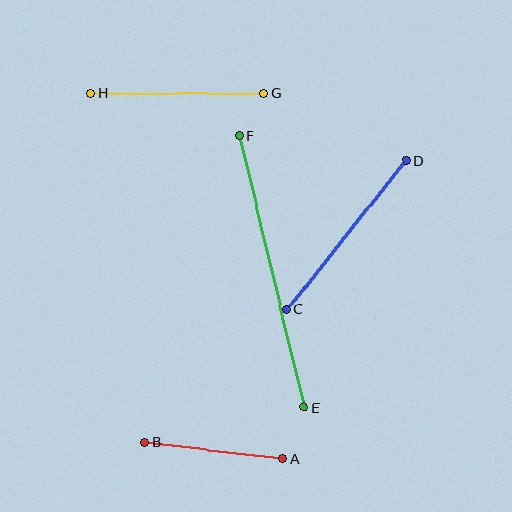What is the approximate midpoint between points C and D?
The midpoint is at approximately (347, 235) pixels.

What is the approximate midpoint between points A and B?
The midpoint is at approximately (214, 451) pixels.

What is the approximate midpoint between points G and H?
The midpoint is at approximately (177, 93) pixels.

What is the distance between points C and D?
The distance is approximately 191 pixels.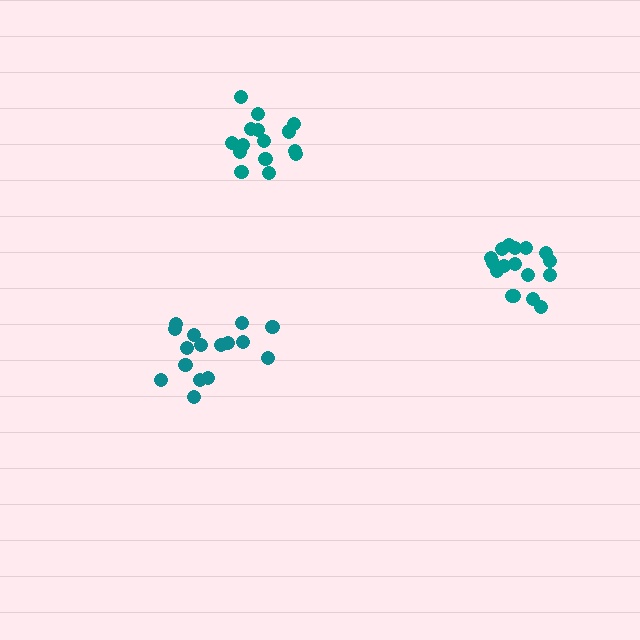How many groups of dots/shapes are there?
There are 3 groups.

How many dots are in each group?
Group 1: 16 dots, Group 2: 17 dots, Group 3: 15 dots (48 total).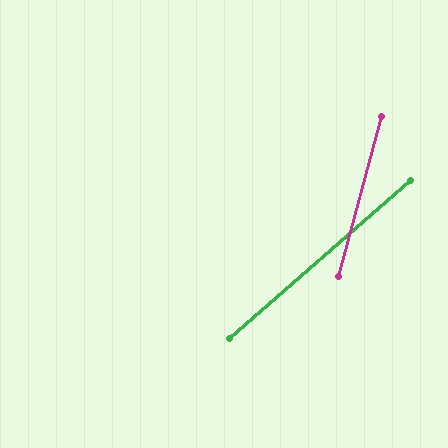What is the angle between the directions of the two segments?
Approximately 34 degrees.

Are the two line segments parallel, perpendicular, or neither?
Neither parallel nor perpendicular — they differ by about 34°.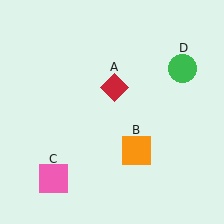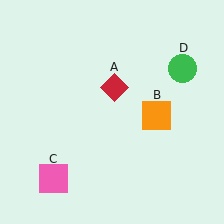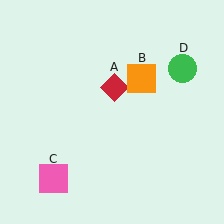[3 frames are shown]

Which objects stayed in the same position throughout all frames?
Red diamond (object A) and pink square (object C) and green circle (object D) remained stationary.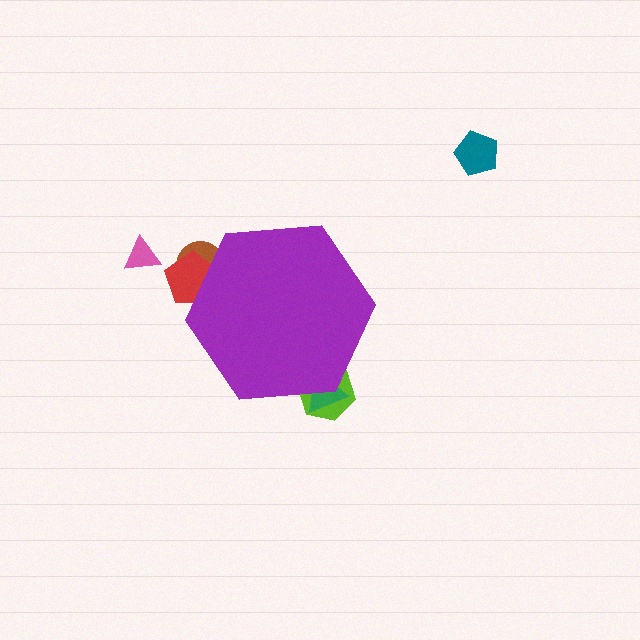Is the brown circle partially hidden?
Yes, the brown circle is partially hidden behind the purple hexagon.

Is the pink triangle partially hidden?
No, the pink triangle is fully visible.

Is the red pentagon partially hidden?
Yes, the red pentagon is partially hidden behind the purple hexagon.